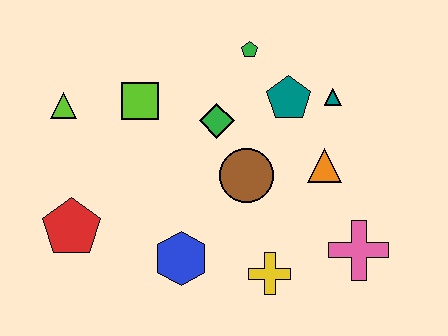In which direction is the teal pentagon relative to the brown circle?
The teal pentagon is above the brown circle.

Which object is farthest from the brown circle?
The lime triangle is farthest from the brown circle.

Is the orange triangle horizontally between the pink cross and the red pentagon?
Yes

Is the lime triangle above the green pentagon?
No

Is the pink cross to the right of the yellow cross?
Yes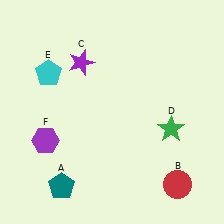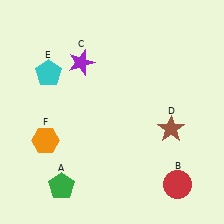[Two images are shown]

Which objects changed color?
A changed from teal to green. D changed from green to brown. F changed from purple to orange.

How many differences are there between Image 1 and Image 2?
There are 3 differences between the two images.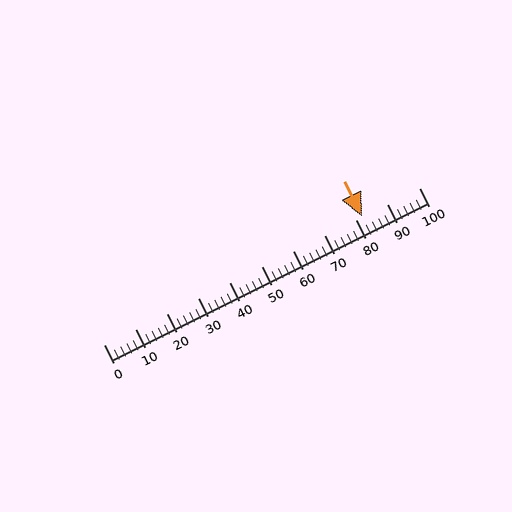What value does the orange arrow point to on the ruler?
The orange arrow points to approximately 82.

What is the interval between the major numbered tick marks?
The major tick marks are spaced 10 units apart.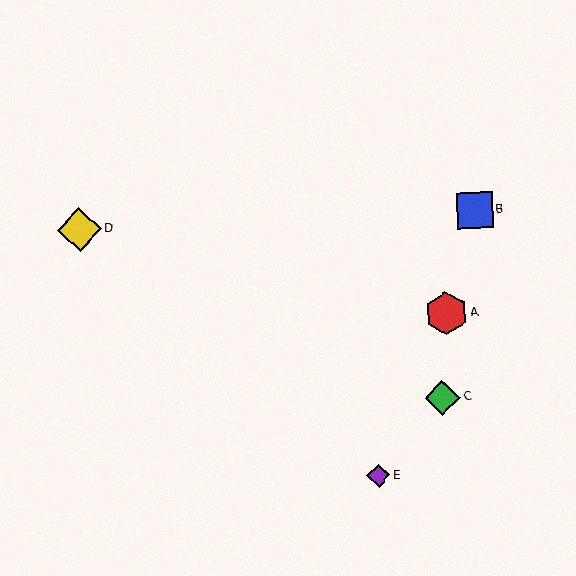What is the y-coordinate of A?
Object A is at y≈313.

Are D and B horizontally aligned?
Yes, both are at y≈230.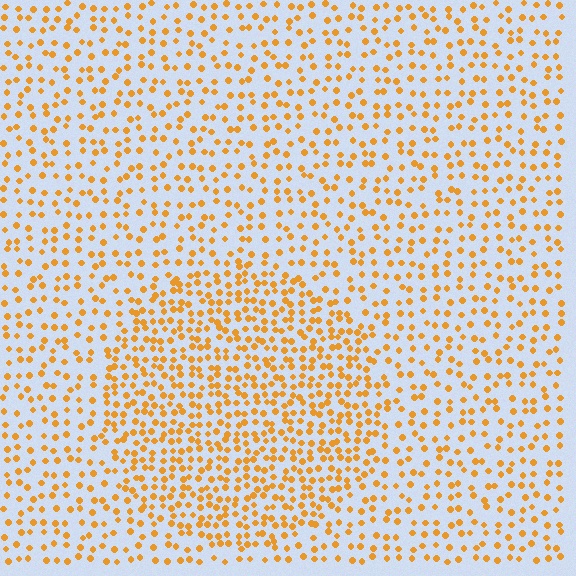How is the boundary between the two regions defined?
The boundary is defined by a change in element density (approximately 1.7x ratio). All elements are the same color, size, and shape.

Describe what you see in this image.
The image contains small orange elements arranged at two different densities. A circle-shaped region is visible where the elements are more densely packed than the surrounding area.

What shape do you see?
I see a circle.